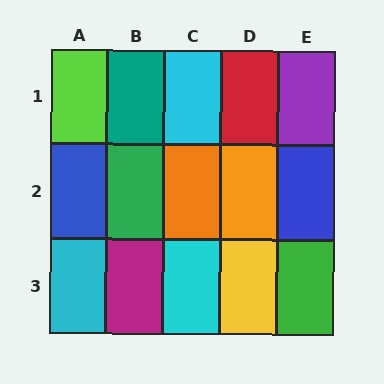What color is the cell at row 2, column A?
Blue.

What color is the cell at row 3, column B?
Magenta.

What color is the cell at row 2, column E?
Blue.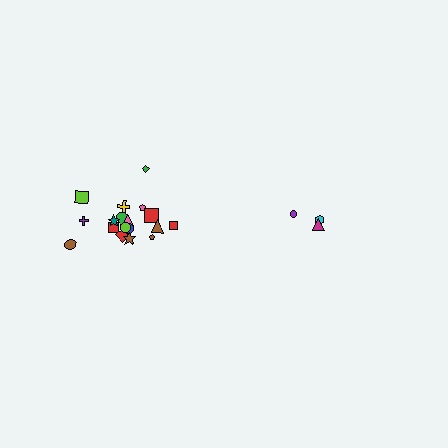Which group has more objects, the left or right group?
The left group.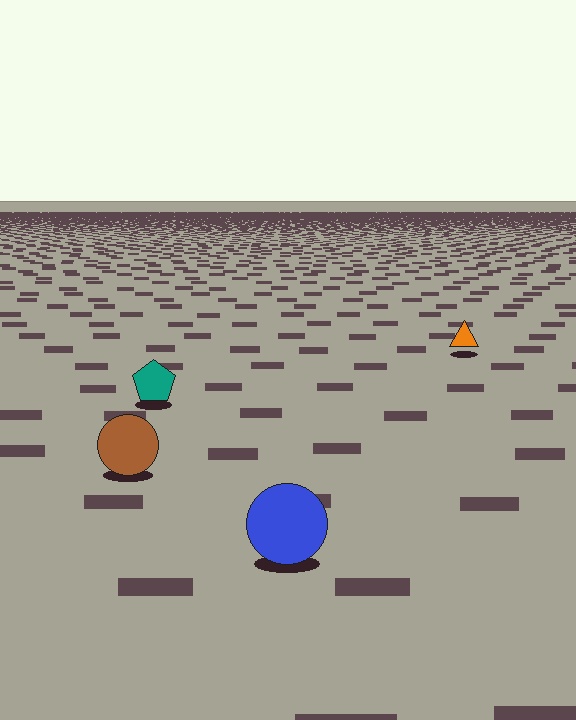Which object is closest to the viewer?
The blue circle is closest. The texture marks near it are larger and more spread out.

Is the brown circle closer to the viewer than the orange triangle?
Yes. The brown circle is closer — you can tell from the texture gradient: the ground texture is coarser near it.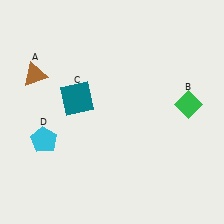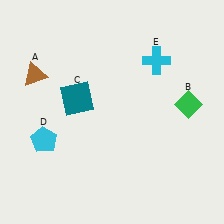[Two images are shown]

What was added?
A cyan cross (E) was added in Image 2.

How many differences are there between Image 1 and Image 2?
There is 1 difference between the two images.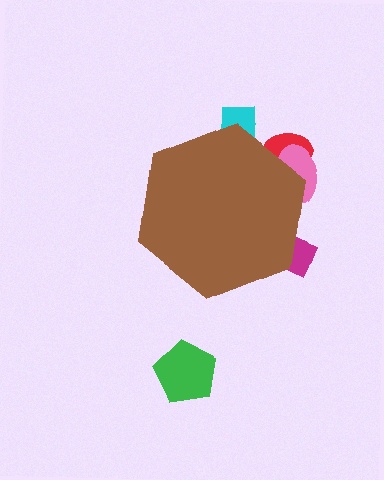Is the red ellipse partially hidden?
Yes, the red ellipse is partially hidden behind the brown hexagon.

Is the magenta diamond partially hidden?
Yes, the magenta diamond is partially hidden behind the brown hexagon.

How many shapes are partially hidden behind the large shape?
4 shapes are partially hidden.